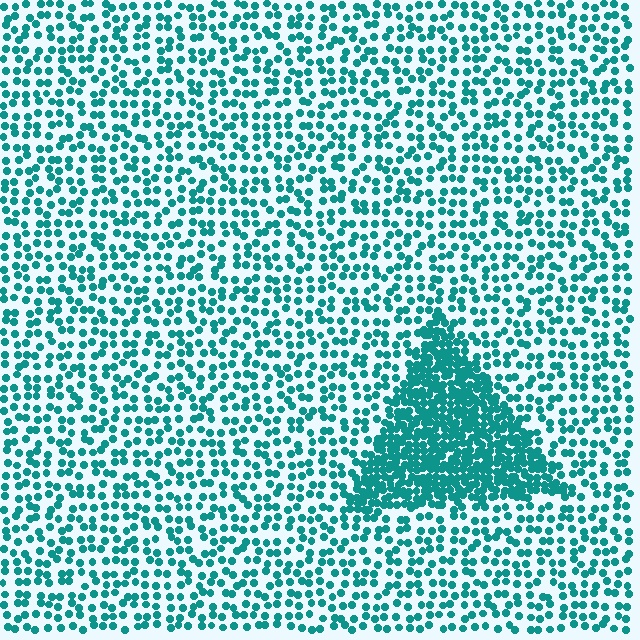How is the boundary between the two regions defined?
The boundary is defined by a change in element density (approximately 2.7x ratio). All elements are the same color, size, and shape.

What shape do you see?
I see a triangle.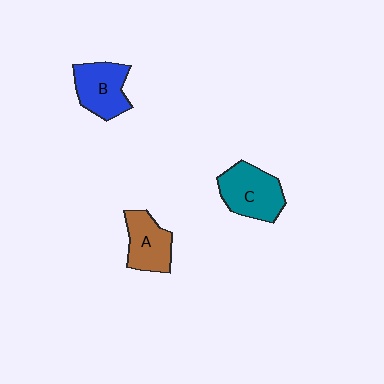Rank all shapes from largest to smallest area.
From largest to smallest: C (teal), B (blue), A (brown).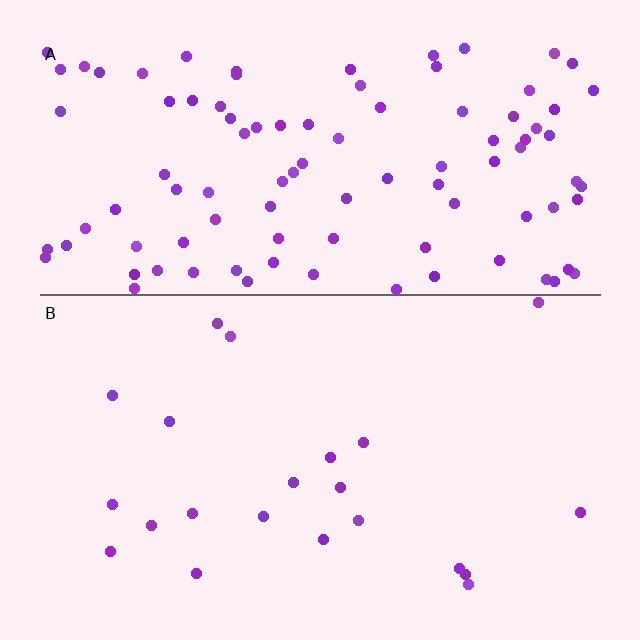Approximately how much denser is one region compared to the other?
Approximately 4.6× — region A over region B.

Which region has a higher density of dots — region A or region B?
A (the top).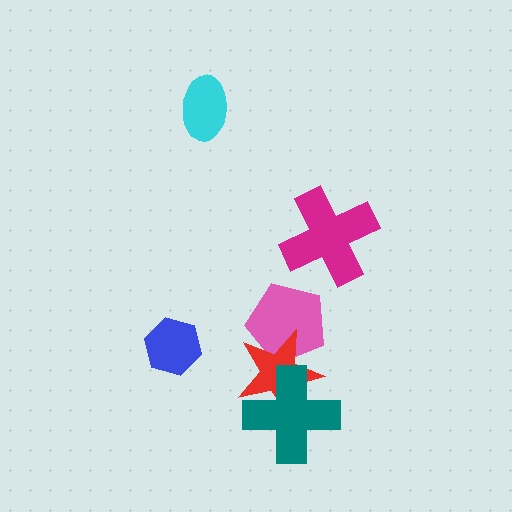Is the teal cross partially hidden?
No, no other shape covers it.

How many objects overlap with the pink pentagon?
1 object overlaps with the pink pentagon.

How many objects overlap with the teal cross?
1 object overlaps with the teal cross.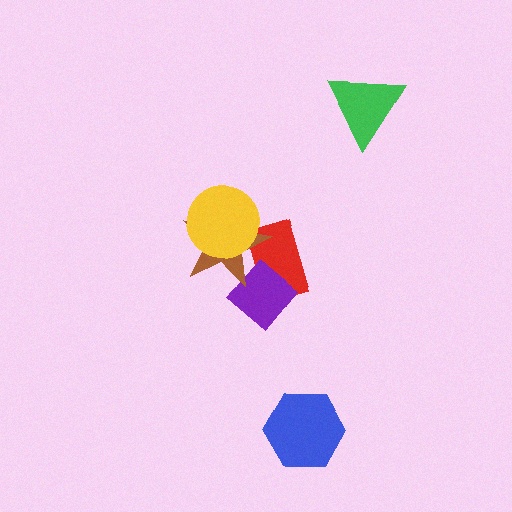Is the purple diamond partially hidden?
Yes, it is partially covered by another shape.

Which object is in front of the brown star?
The yellow circle is in front of the brown star.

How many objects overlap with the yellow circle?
1 object overlaps with the yellow circle.